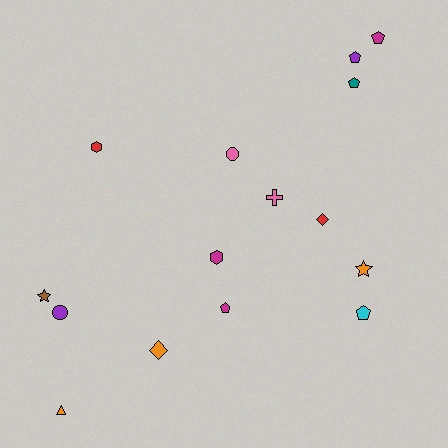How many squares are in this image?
There are no squares.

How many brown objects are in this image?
There is 1 brown object.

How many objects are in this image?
There are 15 objects.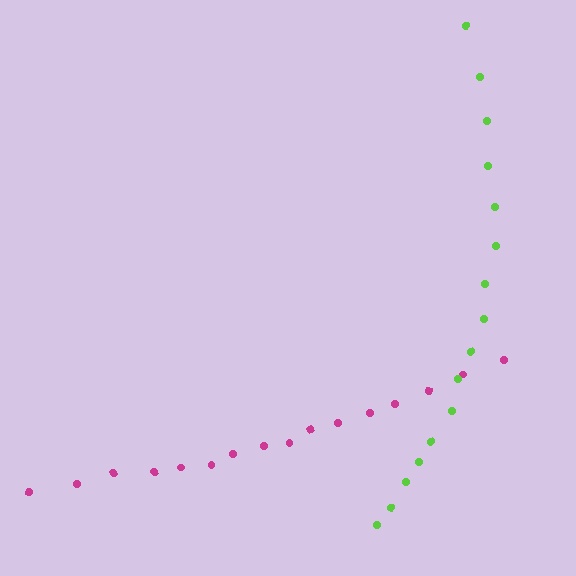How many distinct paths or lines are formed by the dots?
There are 2 distinct paths.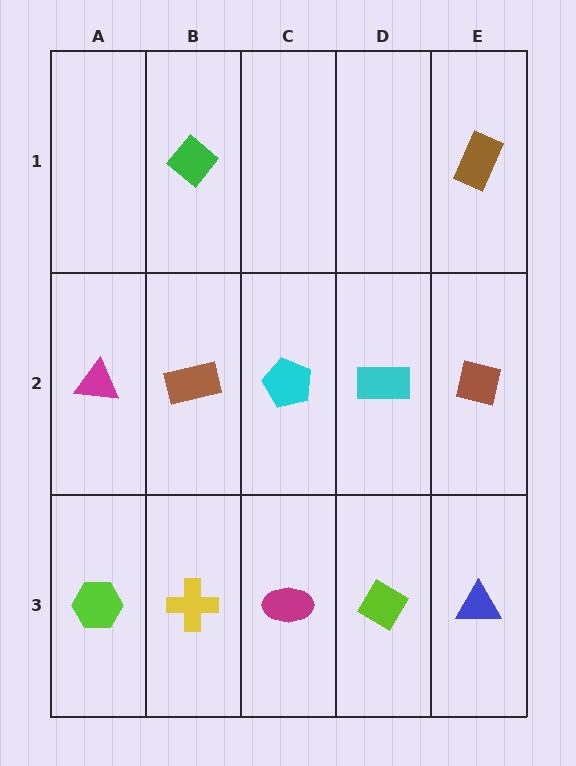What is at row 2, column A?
A magenta triangle.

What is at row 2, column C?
A cyan pentagon.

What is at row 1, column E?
A brown rectangle.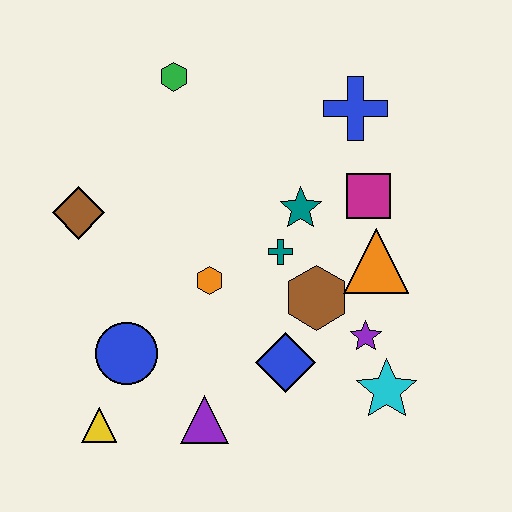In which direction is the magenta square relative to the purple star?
The magenta square is above the purple star.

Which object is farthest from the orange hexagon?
The blue cross is farthest from the orange hexagon.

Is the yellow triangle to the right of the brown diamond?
Yes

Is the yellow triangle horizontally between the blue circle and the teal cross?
No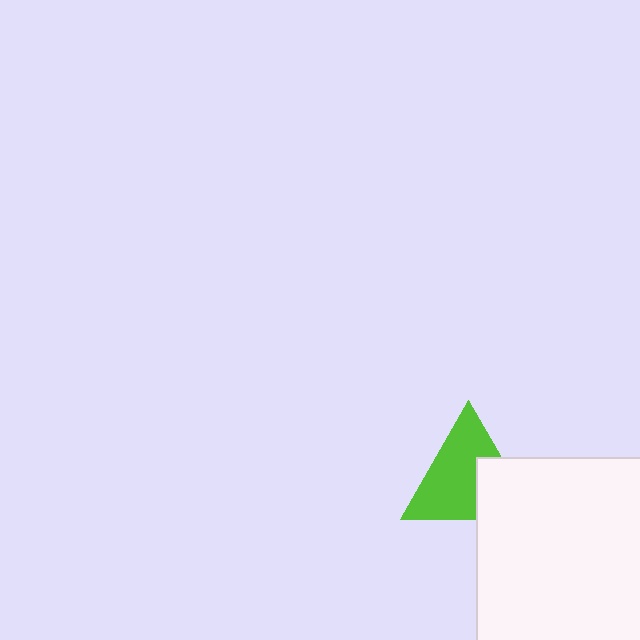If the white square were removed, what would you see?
You would see the complete lime triangle.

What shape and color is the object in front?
The object in front is a white square.